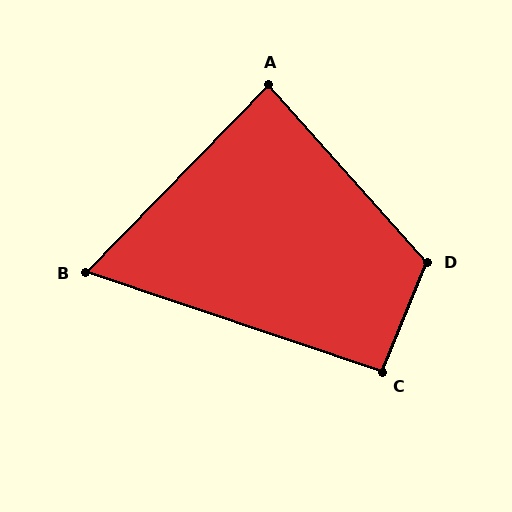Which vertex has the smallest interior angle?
B, at approximately 64 degrees.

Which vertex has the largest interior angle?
D, at approximately 116 degrees.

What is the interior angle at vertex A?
Approximately 86 degrees (approximately right).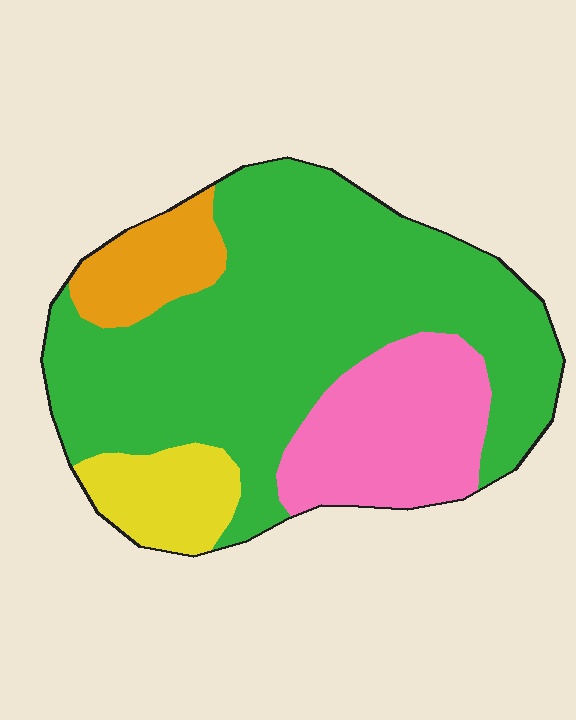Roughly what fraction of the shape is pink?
Pink takes up about one fifth (1/5) of the shape.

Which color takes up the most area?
Green, at roughly 60%.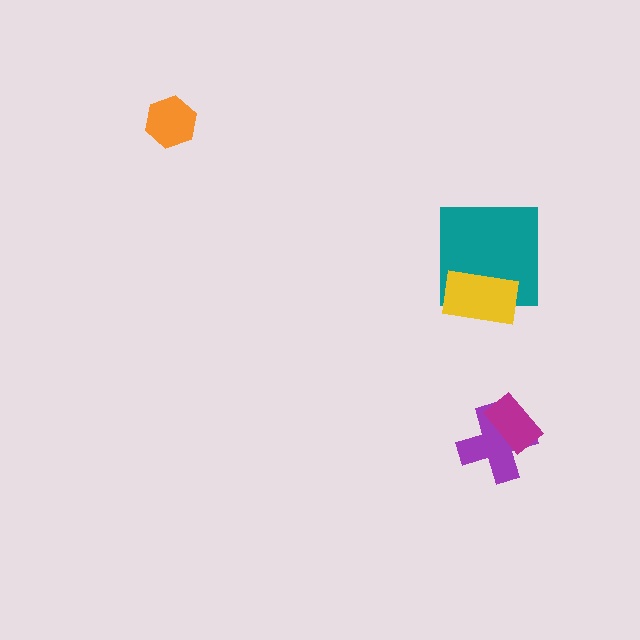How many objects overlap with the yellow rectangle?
1 object overlaps with the yellow rectangle.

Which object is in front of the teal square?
The yellow rectangle is in front of the teal square.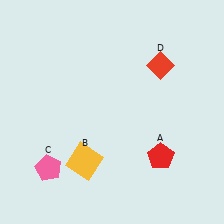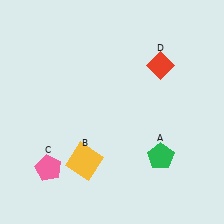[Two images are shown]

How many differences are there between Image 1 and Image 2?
There is 1 difference between the two images.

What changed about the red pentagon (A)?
In Image 1, A is red. In Image 2, it changed to green.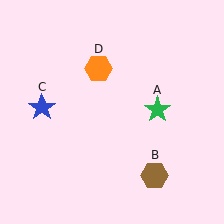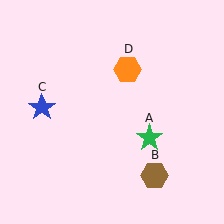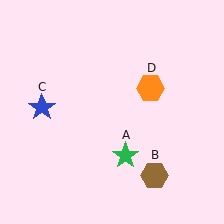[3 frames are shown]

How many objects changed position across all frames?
2 objects changed position: green star (object A), orange hexagon (object D).